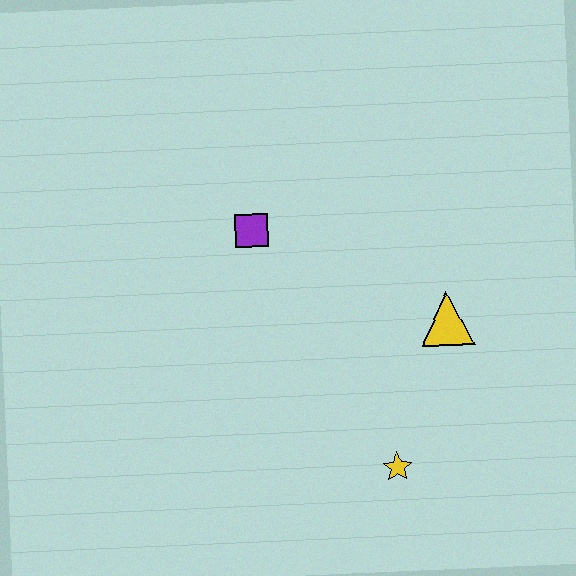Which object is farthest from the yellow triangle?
The purple square is farthest from the yellow triangle.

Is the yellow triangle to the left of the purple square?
No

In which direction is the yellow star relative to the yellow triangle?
The yellow star is below the yellow triangle.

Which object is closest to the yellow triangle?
The yellow star is closest to the yellow triangle.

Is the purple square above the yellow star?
Yes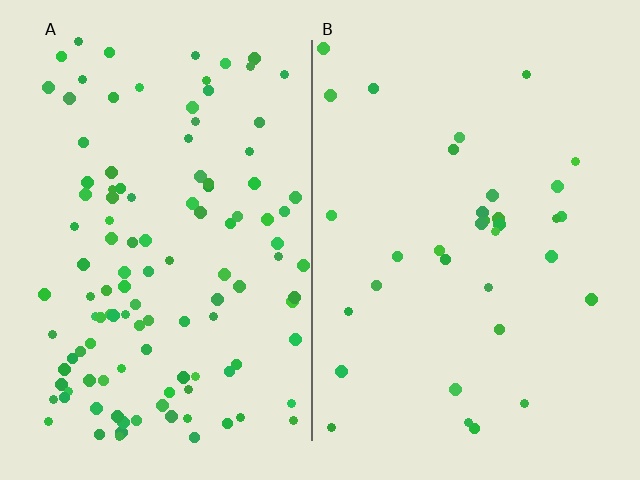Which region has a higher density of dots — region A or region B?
A (the left).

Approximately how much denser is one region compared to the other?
Approximately 3.4× — region A over region B.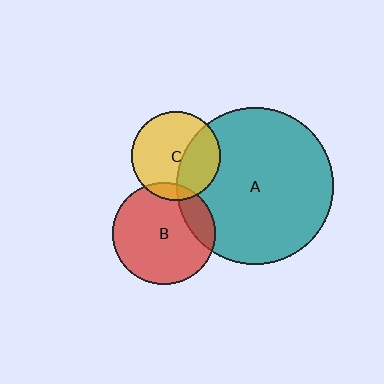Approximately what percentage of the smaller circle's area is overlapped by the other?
Approximately 35%.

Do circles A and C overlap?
Yes.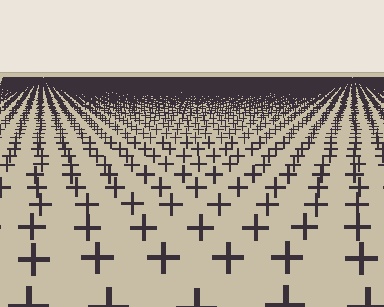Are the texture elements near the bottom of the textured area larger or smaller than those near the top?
Larger. Near the bottom, elements are closer to the viewer and appear at a bigger on-screen size.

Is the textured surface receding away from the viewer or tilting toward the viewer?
The surface is receding away from the viewer. Texture elements get smaller and denser toward the top.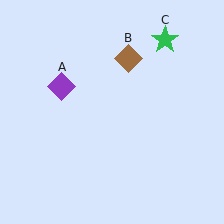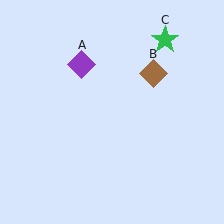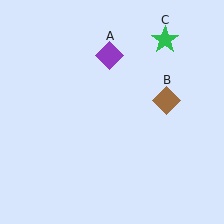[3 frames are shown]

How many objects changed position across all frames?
2 objects changed position: purple diamond (object A), brown diamond (object B).